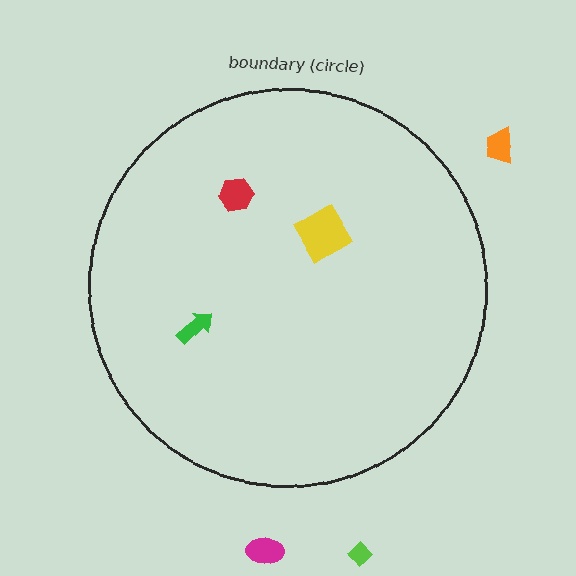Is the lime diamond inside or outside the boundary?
Outside.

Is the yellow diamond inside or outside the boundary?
Inside.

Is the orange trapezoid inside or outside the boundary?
Outside.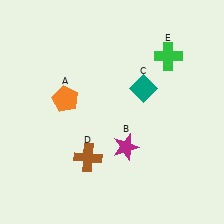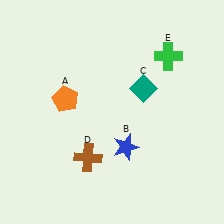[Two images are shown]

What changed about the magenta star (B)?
In Image 1, B is magenta. In Image 2, it changed to blue.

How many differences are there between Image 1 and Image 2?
There is 1 difference between the two images.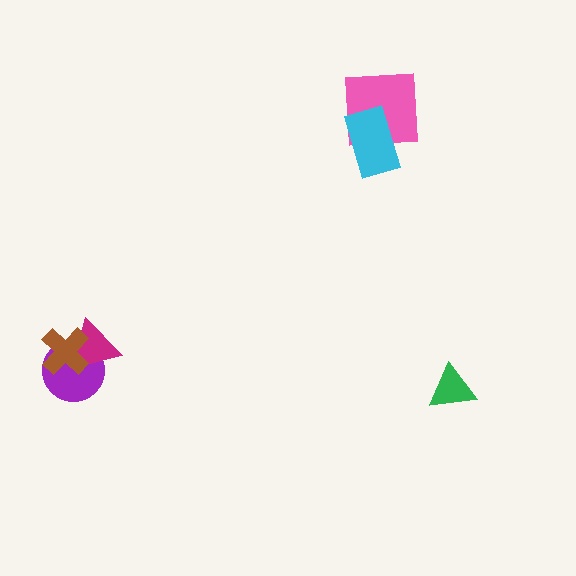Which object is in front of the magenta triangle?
The brown cross is in front of the magenta triangle.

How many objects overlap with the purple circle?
2 objects overlap with the purple circle.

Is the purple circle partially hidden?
Yes, it is partially covered by another shape.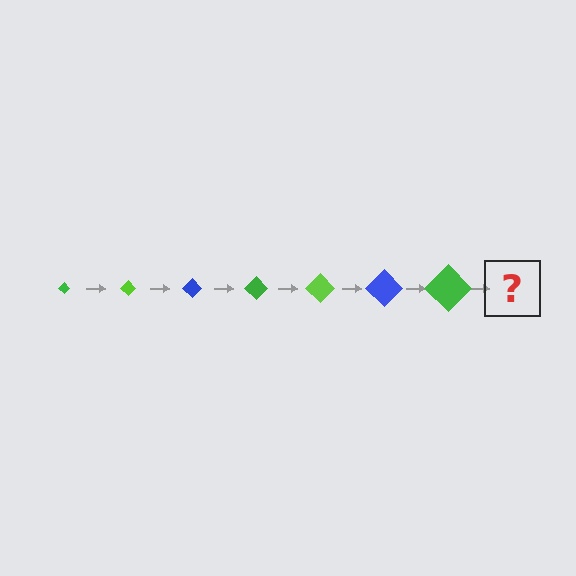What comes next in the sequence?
The next element should be a lime diamond, larger than the previous one.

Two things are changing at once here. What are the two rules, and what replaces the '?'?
The two rules are that the diamond grows larger each step and the color cycles through green, lime, and blue. The '?' should be a lime diamond, larger than the previous one.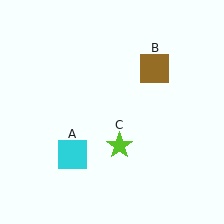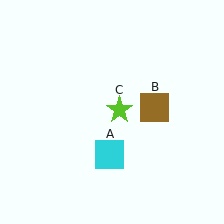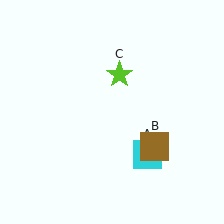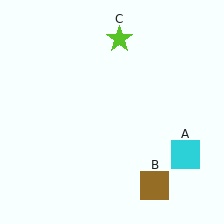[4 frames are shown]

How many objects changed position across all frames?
3 objects changed position: cyan square (object A), brown square (object B), lime star (object C).